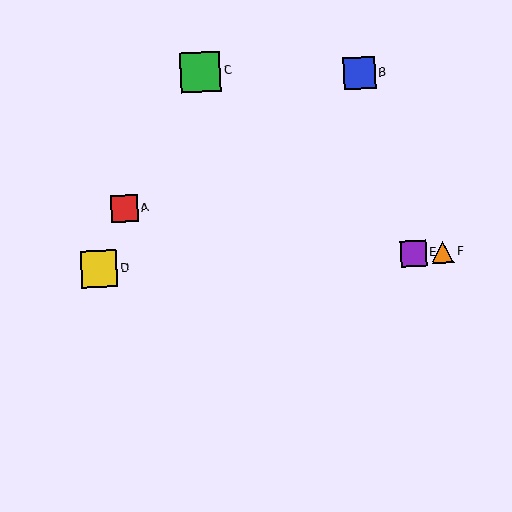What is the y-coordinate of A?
Object A is at y≈208.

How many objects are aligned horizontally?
3 objects (D, E, F) are aligned horizontally.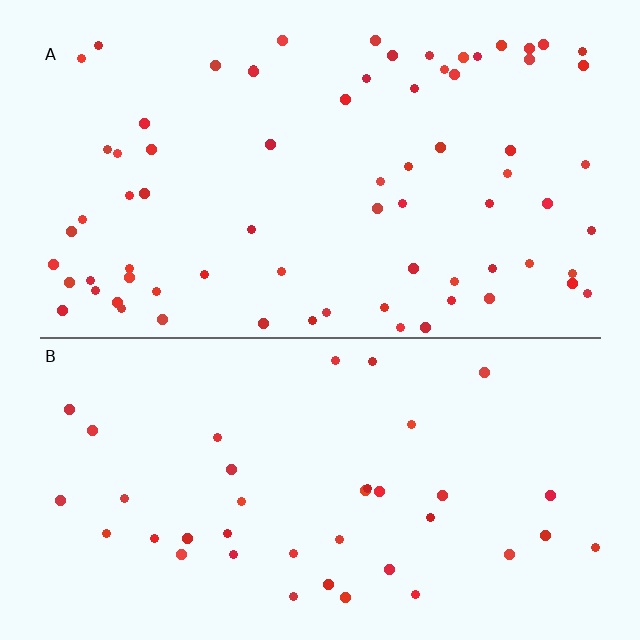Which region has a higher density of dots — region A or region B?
A (the top).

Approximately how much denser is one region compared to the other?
Approximately 1.9× — region A over region B.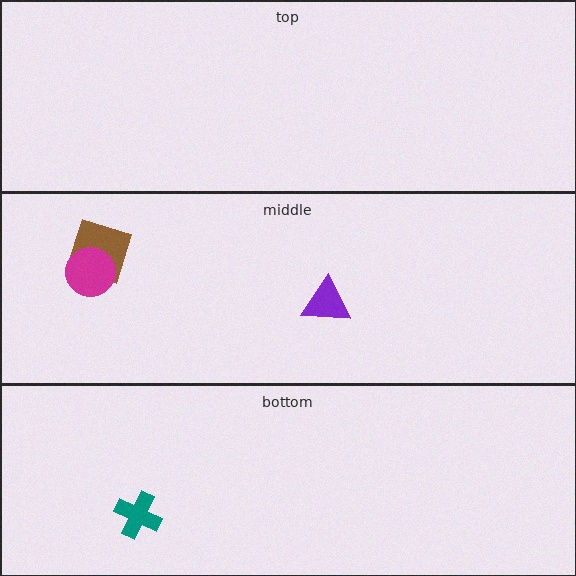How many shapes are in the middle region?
3.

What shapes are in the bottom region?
The teal cross.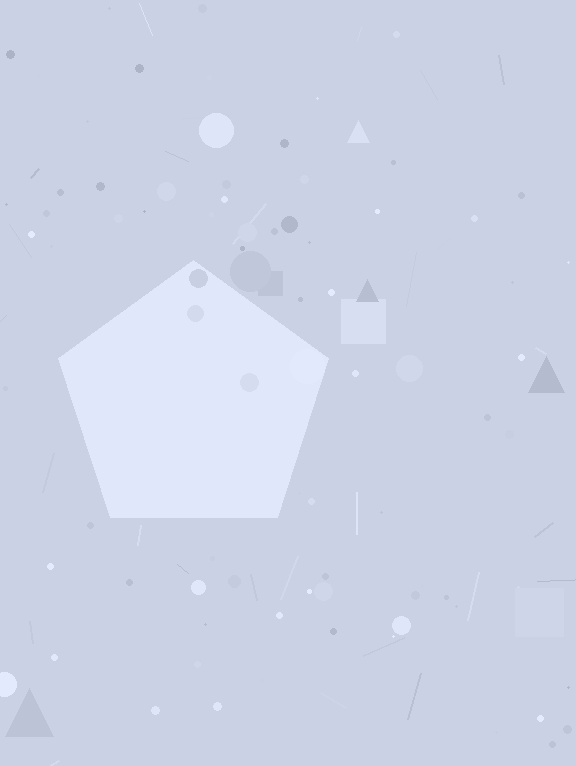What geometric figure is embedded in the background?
A pentagon is embedded in the background.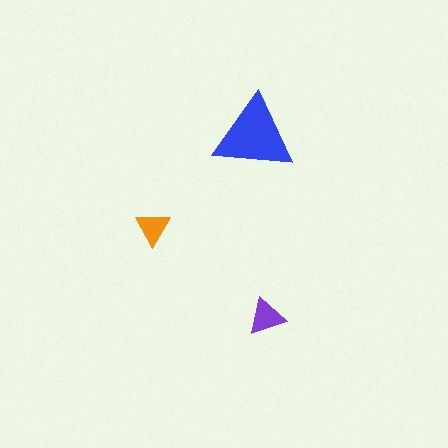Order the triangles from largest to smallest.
the blue one, the purple one, the orange one.